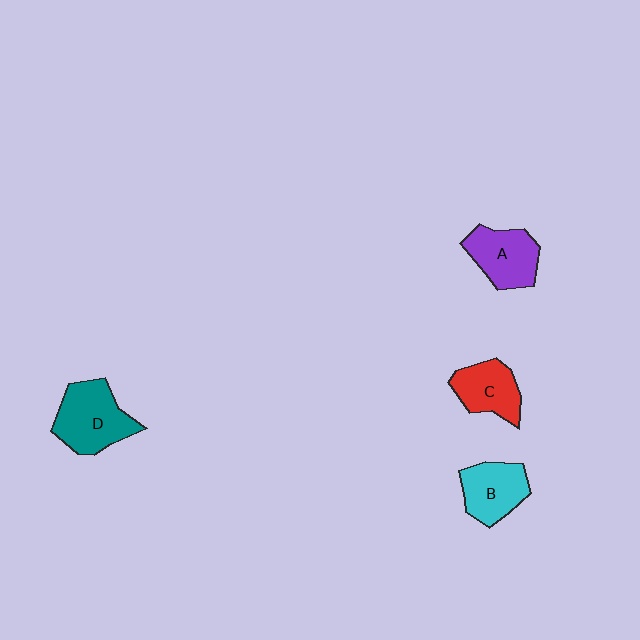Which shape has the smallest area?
Shape C (red).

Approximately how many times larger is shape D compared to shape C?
Approximately 1.4 times.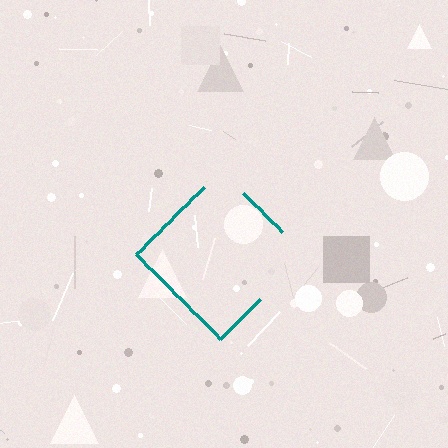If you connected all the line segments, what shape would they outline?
They would outline a diamond.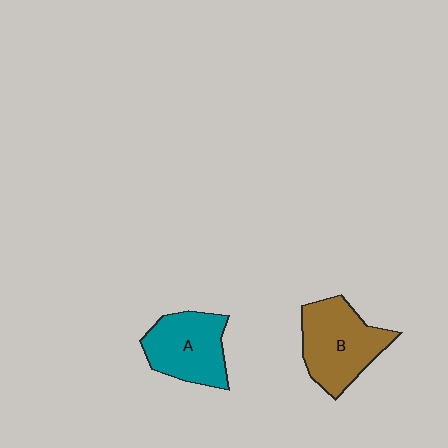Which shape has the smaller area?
Shape A (teal).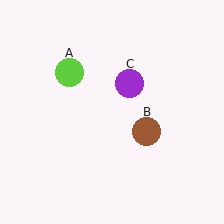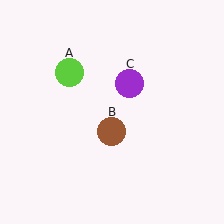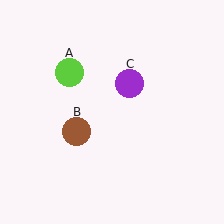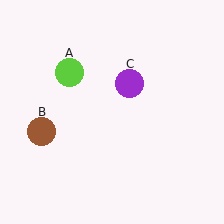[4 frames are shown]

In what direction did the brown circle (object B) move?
The brown circle (object B) moved left.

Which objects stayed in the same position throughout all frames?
Lime circle (object A) and purple circle (object C) remained stationary.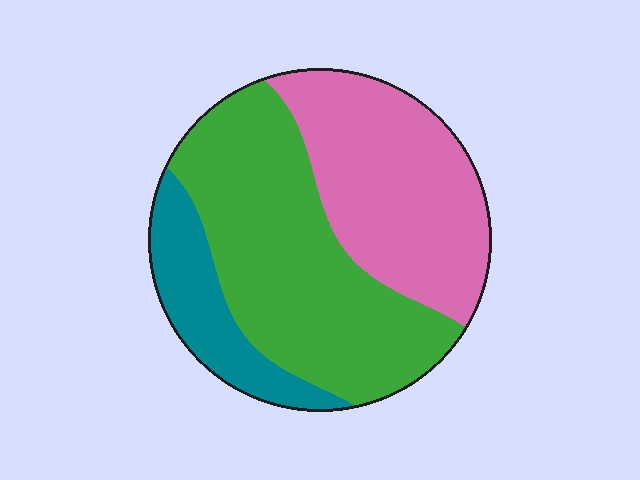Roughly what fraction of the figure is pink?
Pink covers about 35% of the figure.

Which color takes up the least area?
Teal, at roughly 15%.